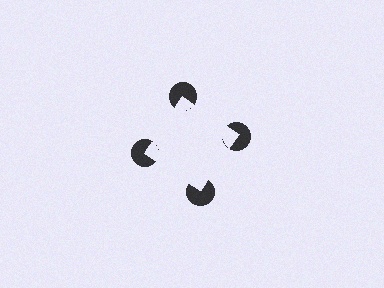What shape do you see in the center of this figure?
An illusory square — its edges are inferred from the aligned wedge cuts in the pac-man discs, not physically drawn.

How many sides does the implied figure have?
4 sides.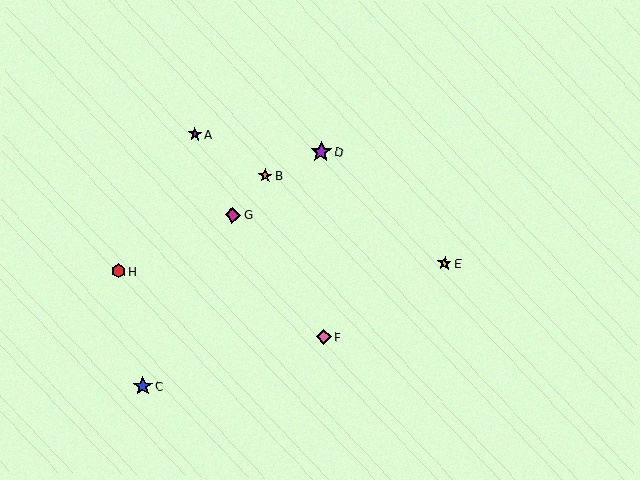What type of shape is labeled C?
Shape C is a blue star.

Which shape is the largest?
The purple star (labeled D) is the largest.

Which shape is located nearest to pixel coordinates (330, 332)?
The pink diamond (labeled F) at (324, 337) is nearest to that location.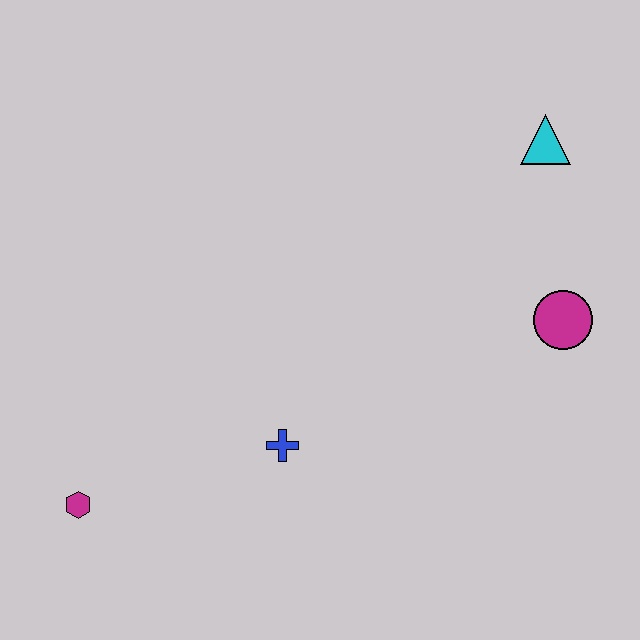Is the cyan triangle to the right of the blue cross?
Yes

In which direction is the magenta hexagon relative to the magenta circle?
The magenta hexagon is to the left of the magenta circle.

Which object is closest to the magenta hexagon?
The blue cross is closest to the magenta hexagon.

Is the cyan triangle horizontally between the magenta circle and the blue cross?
Yes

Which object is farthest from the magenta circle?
The magenta hexagon is farthest from the magenta circle.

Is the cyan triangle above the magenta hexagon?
Yes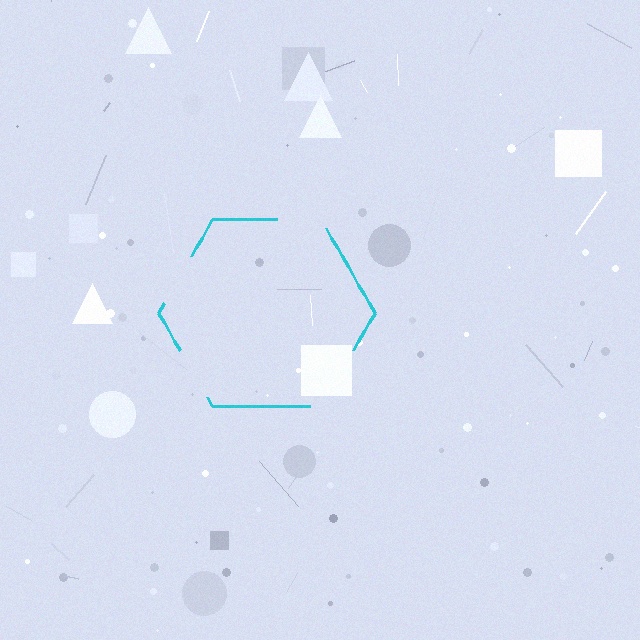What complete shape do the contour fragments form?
The contour fragments form a hexagon.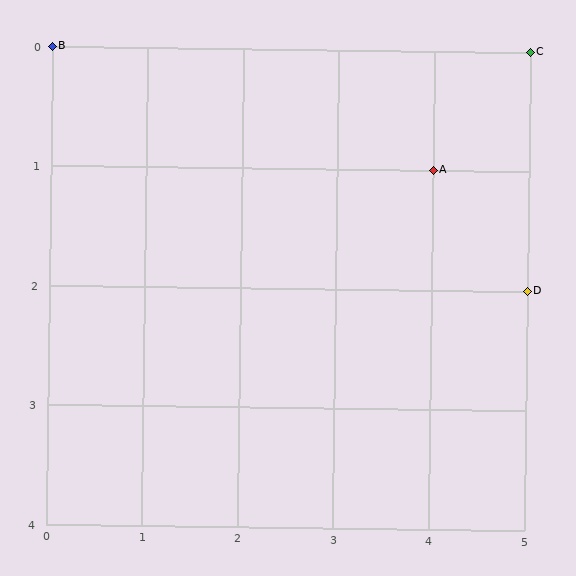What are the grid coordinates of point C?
Point C is at grid coordinates (5, 0).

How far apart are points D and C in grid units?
Points D and C are 2 rows apart.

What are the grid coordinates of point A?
Point A is at grid coordinates (4, 1).